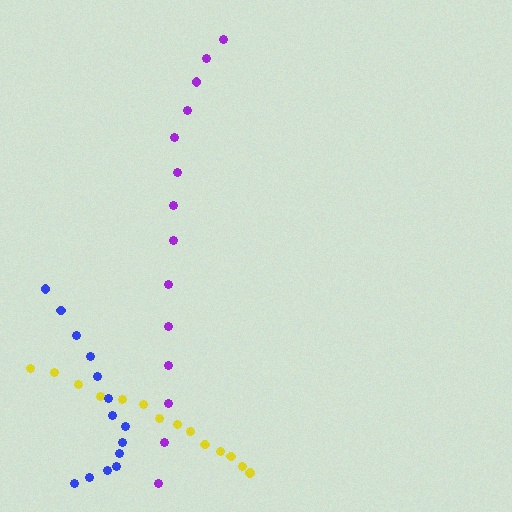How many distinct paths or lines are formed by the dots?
There are 3 distinct paths.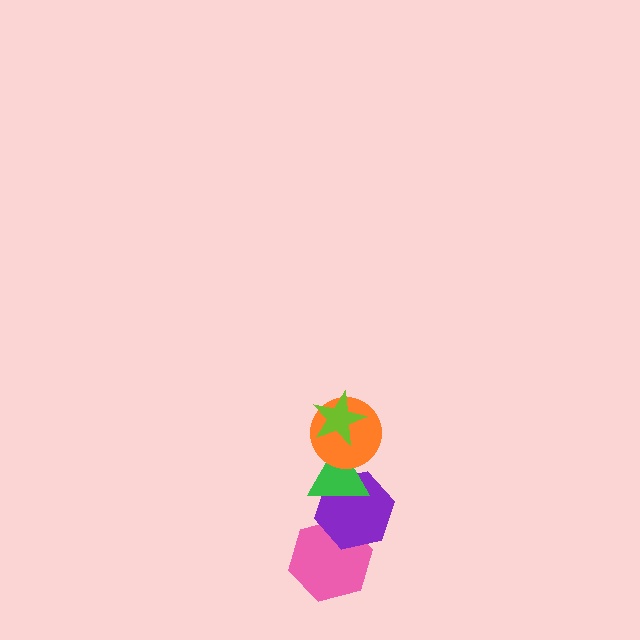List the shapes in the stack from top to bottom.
From top to bottom: the lime star, the orange circle, the green triangle, the purple hexagon, the pink hexagon.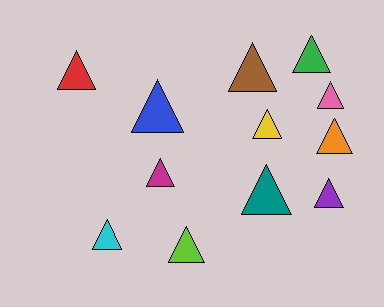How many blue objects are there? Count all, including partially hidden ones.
There is 1 blue object.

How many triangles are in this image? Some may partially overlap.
There are 12 triangles.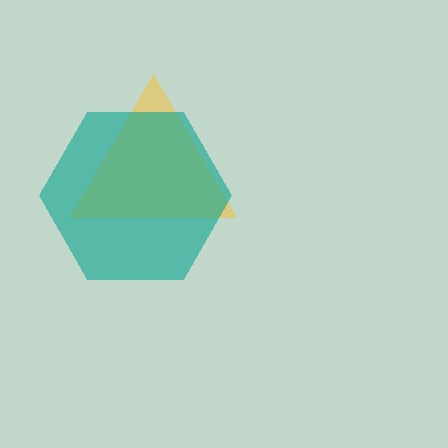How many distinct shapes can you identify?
There are 2 distinct shapes: a yellow triangle, a teal hexagon.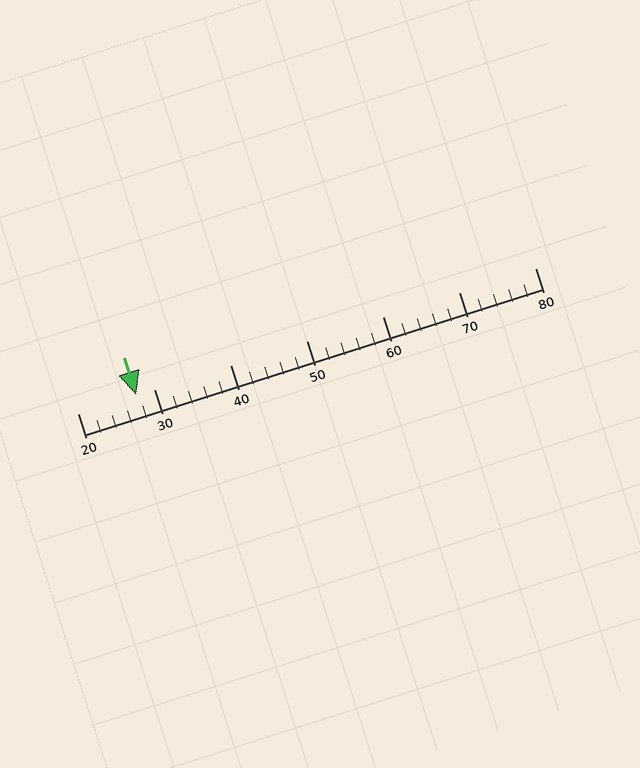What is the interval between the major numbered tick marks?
The major tick marks are spaced 10 units apart.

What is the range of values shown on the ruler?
The ruler shows values from 20 to 80.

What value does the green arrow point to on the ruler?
The green arrow points to approximately 28.